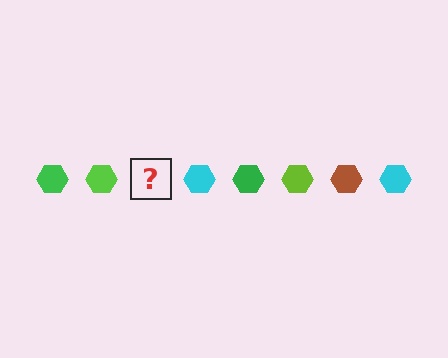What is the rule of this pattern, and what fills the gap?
The rule is that the pattern cycles through green, lime, brown, cyan hexagons. The gap should be filled with a brown hexagon.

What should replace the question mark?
The question mark should be replaced with a brown hexagon.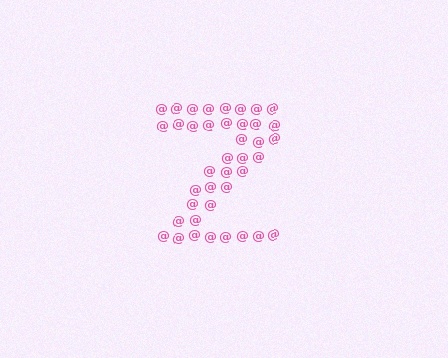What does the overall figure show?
The overall figure shows the letter Z.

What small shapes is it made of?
It is made of small at signs.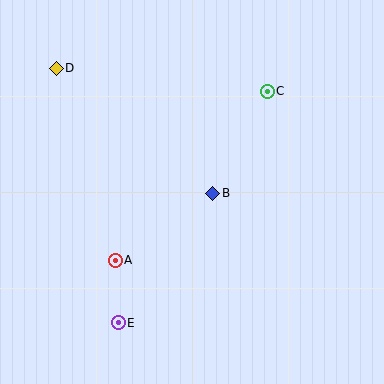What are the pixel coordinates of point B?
Point B is at (213, 193).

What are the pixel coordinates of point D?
Point D is at (56, 68).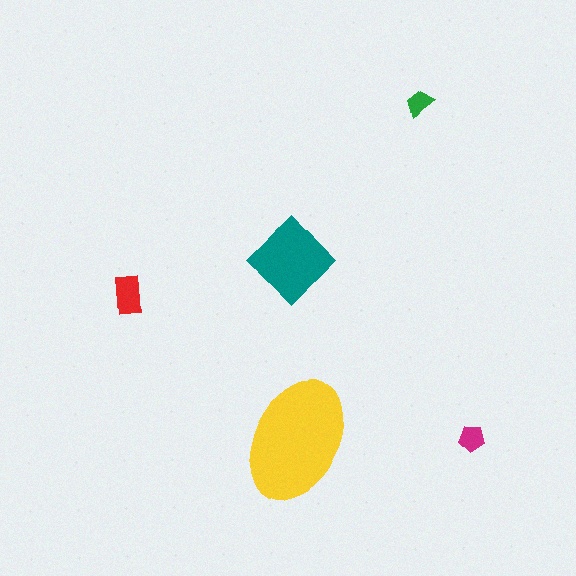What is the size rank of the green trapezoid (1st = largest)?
5th.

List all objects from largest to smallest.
The yellow ellipse, the teal diamond, the red rectangle, the magenta pentagon, the green trapezoid.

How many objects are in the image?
There are 5 objects in the image.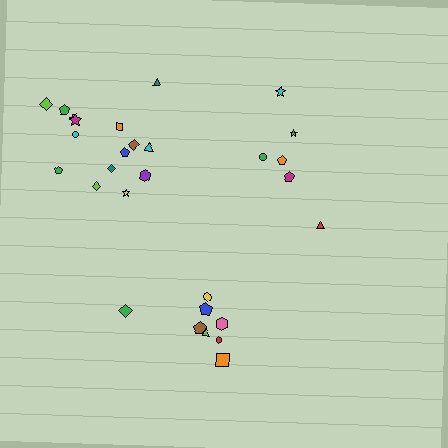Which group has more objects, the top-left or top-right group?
The top-left group.